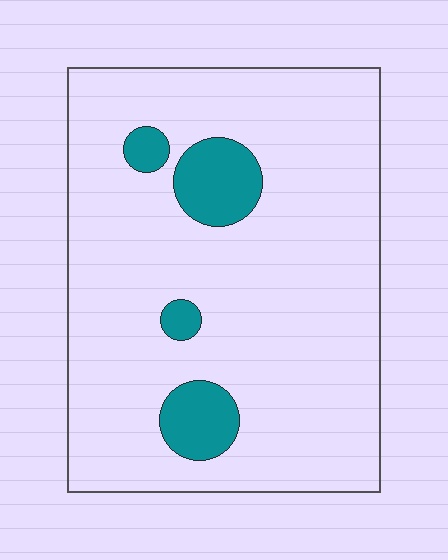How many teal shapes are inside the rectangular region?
4.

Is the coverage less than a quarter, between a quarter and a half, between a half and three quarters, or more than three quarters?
Less than a quarter.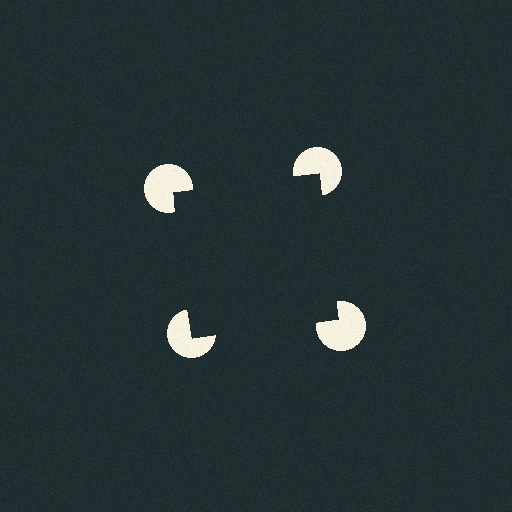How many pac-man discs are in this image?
There are 4 — one at each vertex of the illusory square.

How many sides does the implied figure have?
4 sides.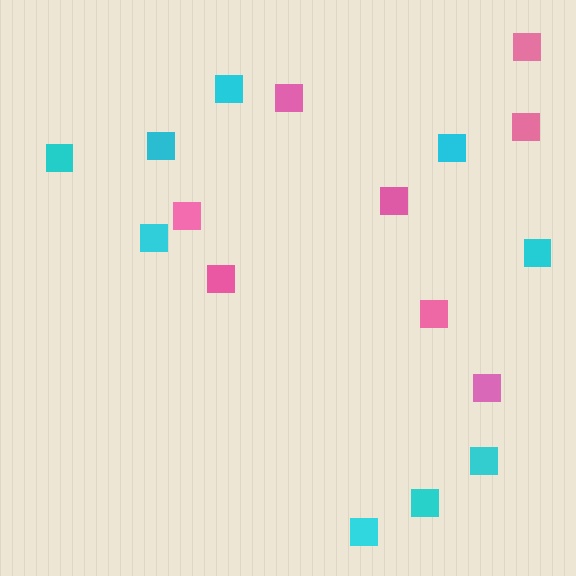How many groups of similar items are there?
There are 2 groups: one group of cyan squares (9) and one group of pink squares (8).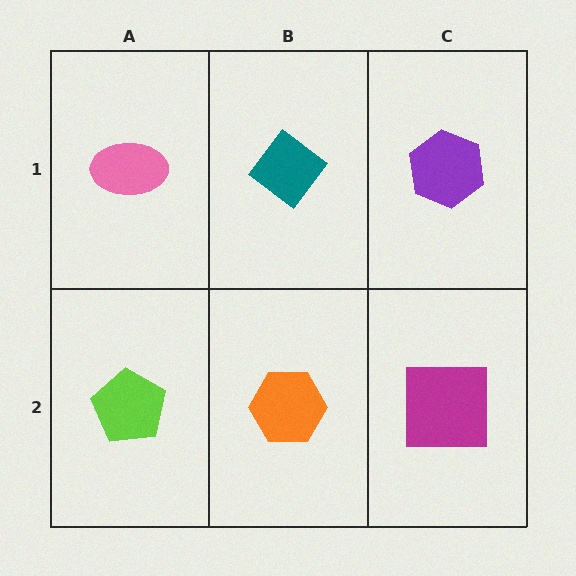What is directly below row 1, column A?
A lime pentagon.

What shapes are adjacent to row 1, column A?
A lime pentagon (row 2, column A), a teal diamond (row 1, column B).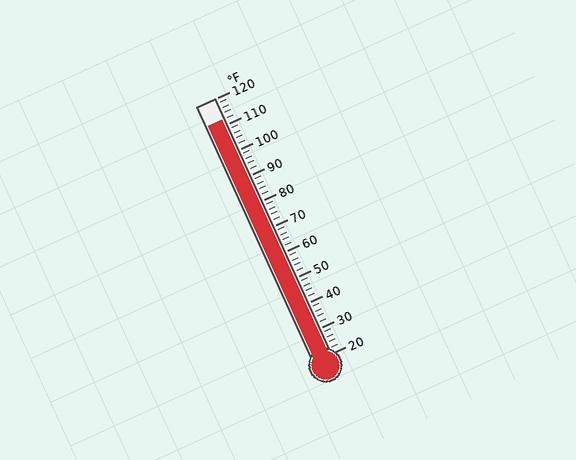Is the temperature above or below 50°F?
The temperature is above 50°F.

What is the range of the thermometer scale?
The thermometer scale ranges from 20°F to 120°F.